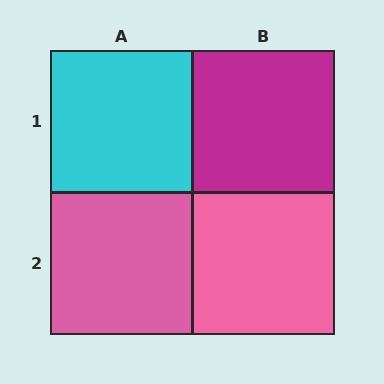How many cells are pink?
2 cells are pink.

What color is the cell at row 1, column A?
Cyan.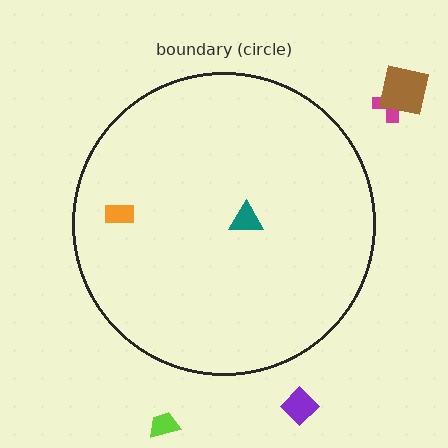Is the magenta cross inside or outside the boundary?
Outside.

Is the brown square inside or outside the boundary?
Outside.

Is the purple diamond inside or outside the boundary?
Outside.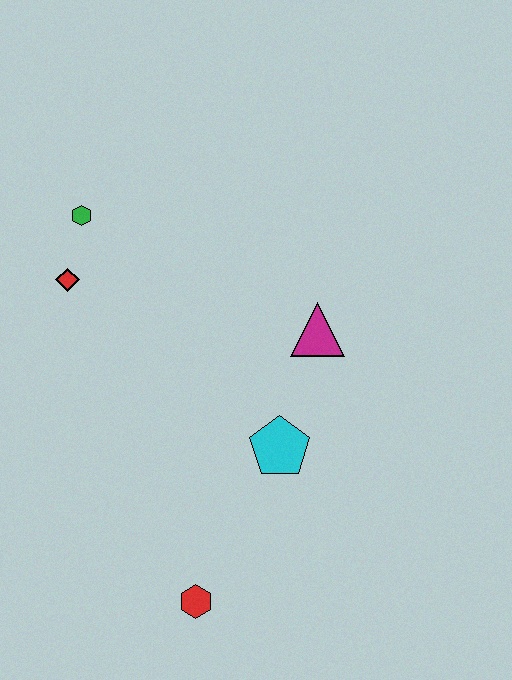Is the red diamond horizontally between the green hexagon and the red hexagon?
No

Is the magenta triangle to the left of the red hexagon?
No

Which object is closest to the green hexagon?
The red diamond is closest to the green hexagon.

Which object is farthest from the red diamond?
The red hexagon is farthest from the red diamond.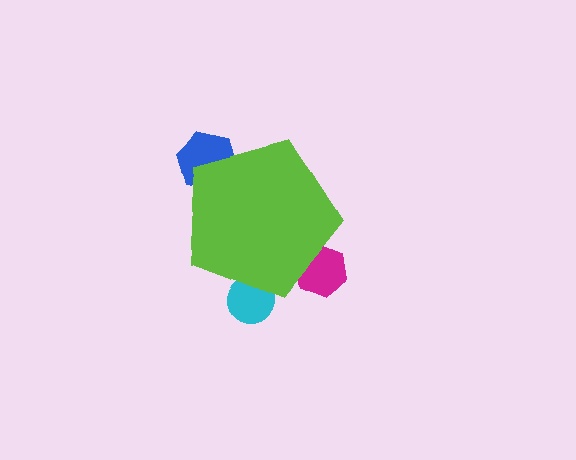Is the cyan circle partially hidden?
Yes, the cyan circle is partially hidden behind the lime pentagon.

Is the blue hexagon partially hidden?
Yes, the blue hexagon is partially hidden behind the lime pentagon.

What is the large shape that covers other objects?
A lime pentagon.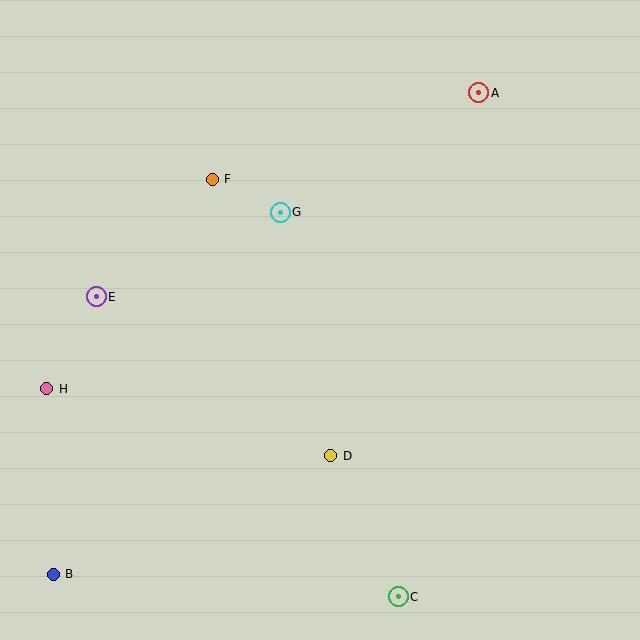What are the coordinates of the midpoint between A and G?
The midpoint between A and G is at (379, 153).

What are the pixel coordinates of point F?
Point F is at (212, 179).